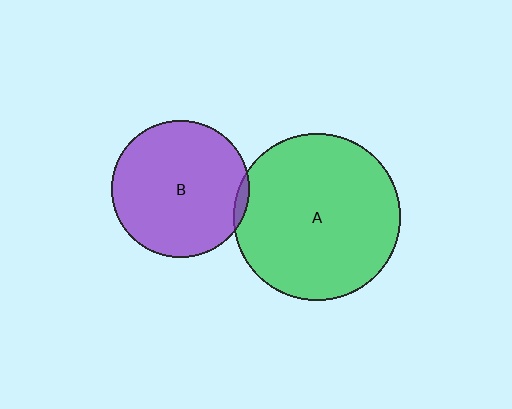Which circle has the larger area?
Circle A (green).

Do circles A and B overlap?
Yes.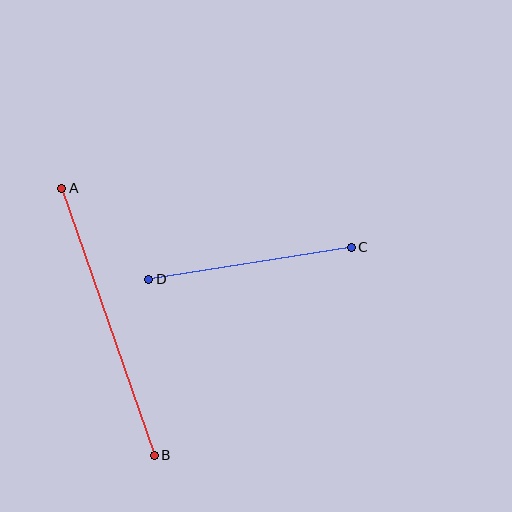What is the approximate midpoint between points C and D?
The midpoint is at approximately (250, 263) pixels.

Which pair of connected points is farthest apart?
Points A and B are farthest apart.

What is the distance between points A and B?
The distance is approximately 283 pixels.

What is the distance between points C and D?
The distance is approximately 205 pixels.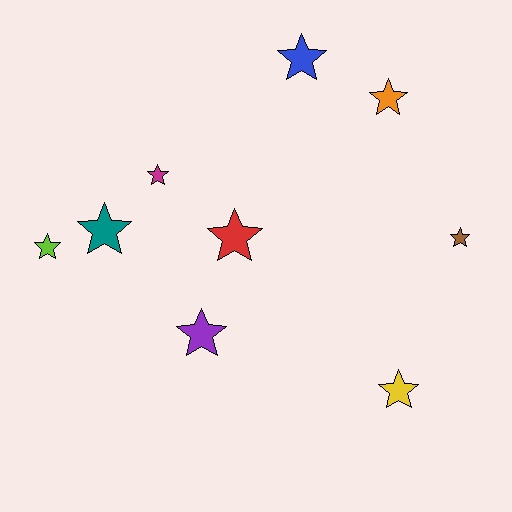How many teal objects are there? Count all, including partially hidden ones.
There is 1 teal object.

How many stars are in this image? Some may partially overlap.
There are 9 stars.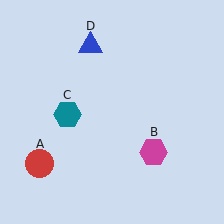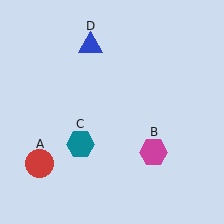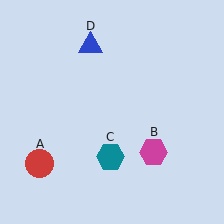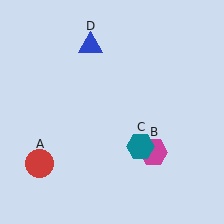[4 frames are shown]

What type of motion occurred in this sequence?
The teal hexagon (object C) rotated counterclockwise around the center of the scene.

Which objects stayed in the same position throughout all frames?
Red circle (object A) and magenta hexagon (object B) and blue triangle (object D) remained stationary.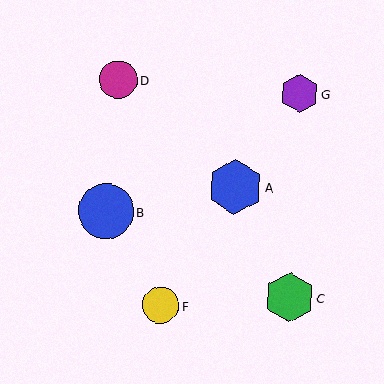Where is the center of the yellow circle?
The center of the yellow circle is at (161, 306).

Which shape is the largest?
The blue circle (labeled B) is the largest.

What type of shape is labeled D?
Shape D is a magenta circle.